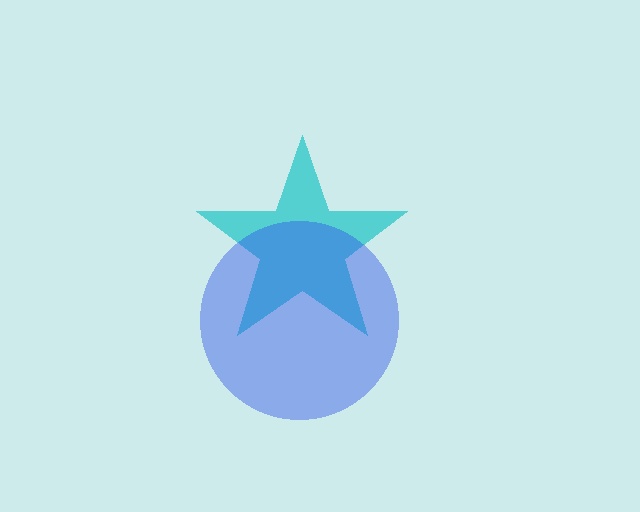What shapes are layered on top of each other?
The layered shapes are: a cyan star, a blue circle.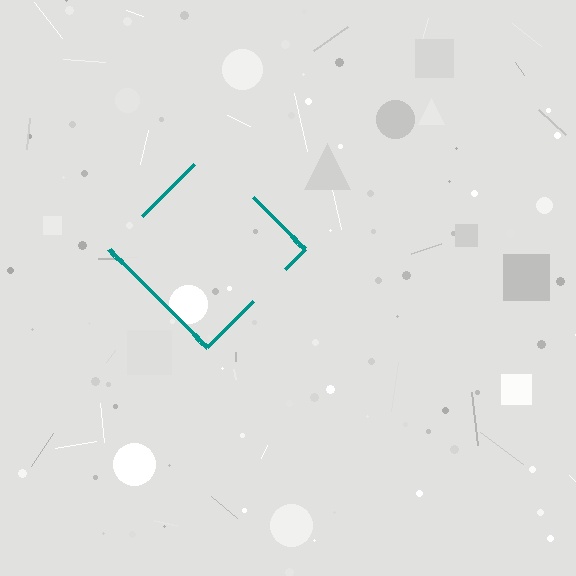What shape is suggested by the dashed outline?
The dashed outline suggests a diamond.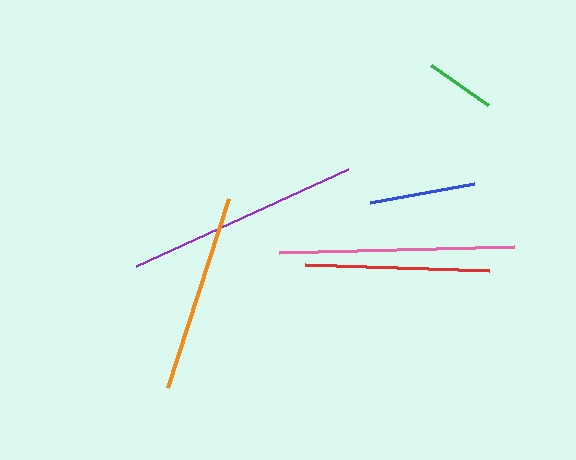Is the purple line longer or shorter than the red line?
The purple line is longer than the red line.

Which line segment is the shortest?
The green line is the shortest at approximately 70 pixels.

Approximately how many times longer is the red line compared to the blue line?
The red line is approximately 1.7 times the length of the blue line.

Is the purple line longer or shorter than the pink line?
The pink line is longer than the purple line.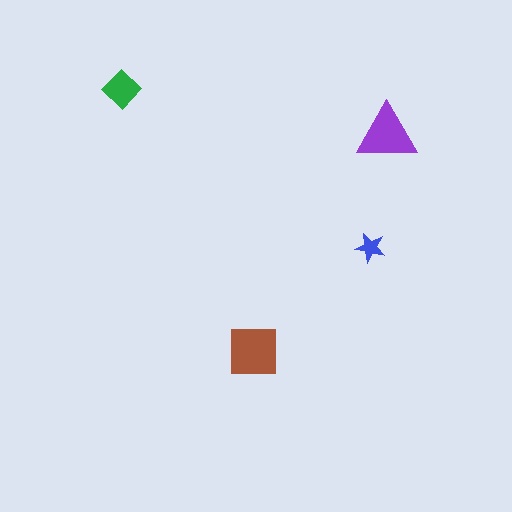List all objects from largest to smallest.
The brown square, the purple triangle, the green diamond, the blue star.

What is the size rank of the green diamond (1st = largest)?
3rd.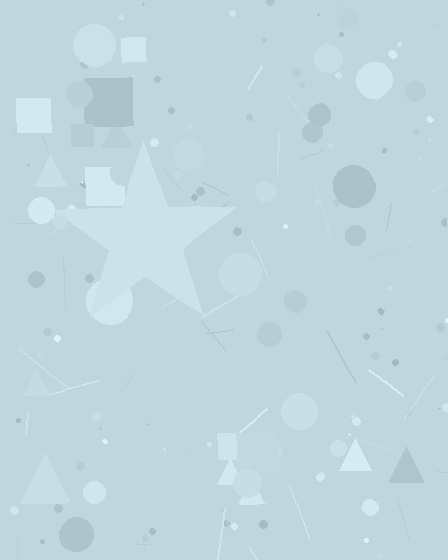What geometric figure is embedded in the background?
A star is embedded in the background.